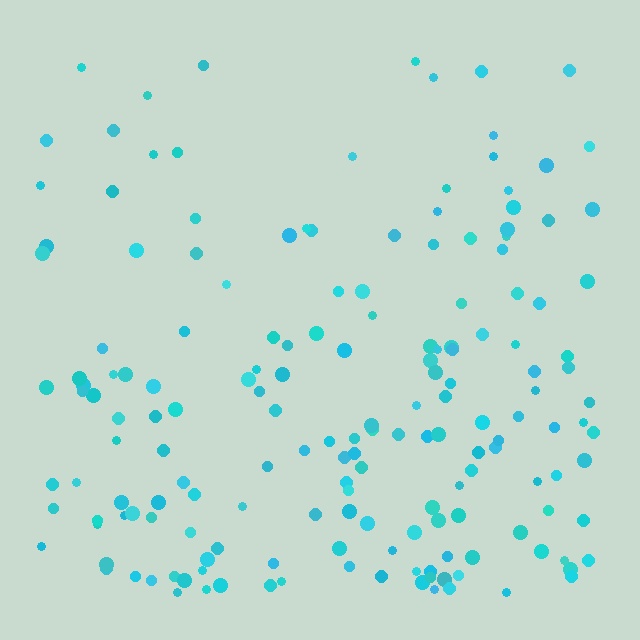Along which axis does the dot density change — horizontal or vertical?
Vertical.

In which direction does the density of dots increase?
From top to bottom, with the bottom side densest.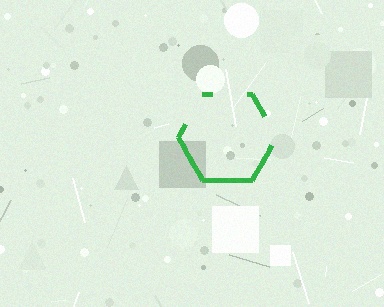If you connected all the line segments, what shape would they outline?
They would outline a hexagon.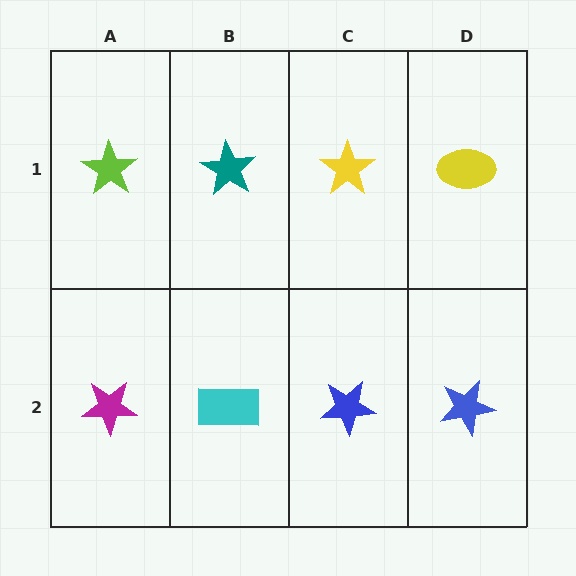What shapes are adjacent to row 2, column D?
A yellow ellipse (row 1, column D), a blue star (row 2, column C).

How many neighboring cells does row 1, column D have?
2.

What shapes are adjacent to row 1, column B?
A cyan rectangle (row 2, column B), a lime star (row 1, column A), a yellow star (row 1, column C).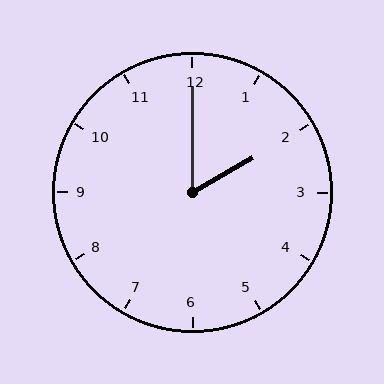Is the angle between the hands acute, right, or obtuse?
It is acute.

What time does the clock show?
2:00.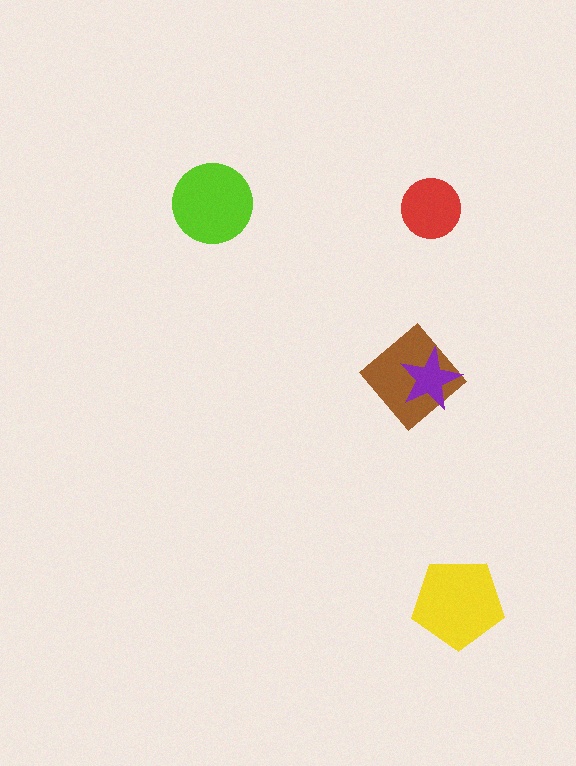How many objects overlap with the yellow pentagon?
0 objects overlap with the yellow pentagon.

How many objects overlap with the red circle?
0 objects overlap with the red circle.